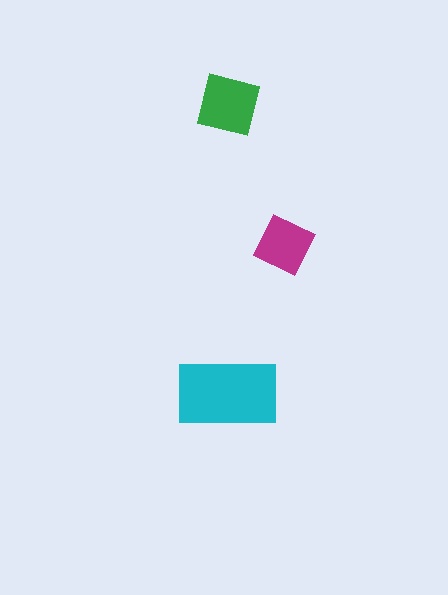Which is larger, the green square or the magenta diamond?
The green square.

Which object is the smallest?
The magenta diamond.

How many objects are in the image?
There are 3 objects in the image.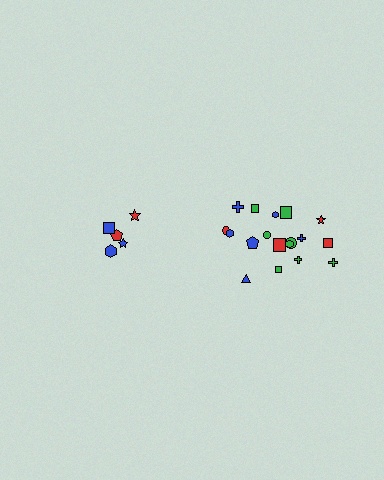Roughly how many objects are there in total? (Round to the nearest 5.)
Roughly 25 objects in total.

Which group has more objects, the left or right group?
The right group.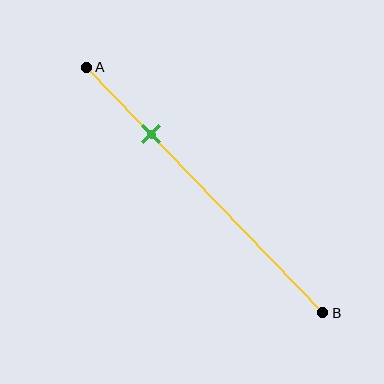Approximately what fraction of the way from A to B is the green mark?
The green mark is approximately 25% of the way from A to B.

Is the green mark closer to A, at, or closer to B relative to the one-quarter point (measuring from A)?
The green mark is approximately at the one-quarter point of segment AB.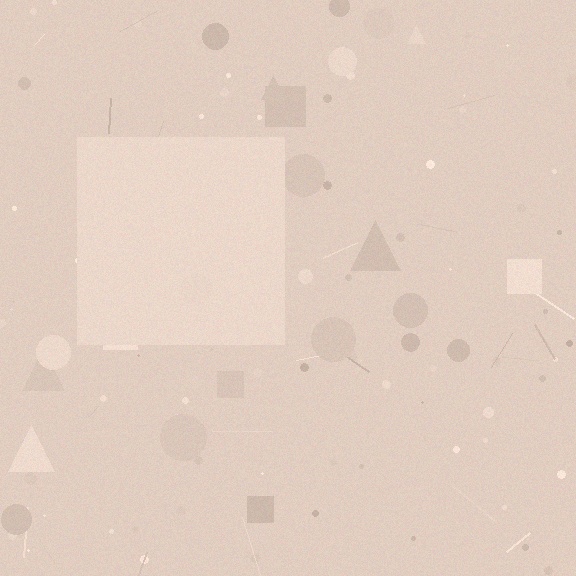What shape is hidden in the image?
A square is hidden in the image.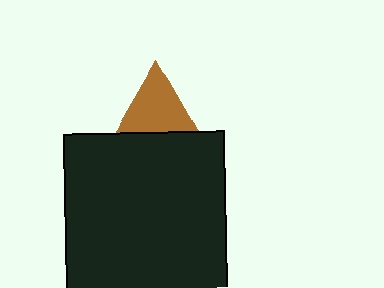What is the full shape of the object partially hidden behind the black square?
The partially hidden object is a brown triangle.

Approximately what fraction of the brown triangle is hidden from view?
Roughly 58% of the brown triangle is hidden behind the black square.